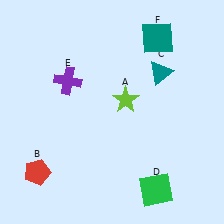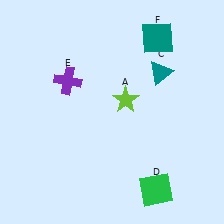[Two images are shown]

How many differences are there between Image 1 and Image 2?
There is 1 difference between the two images.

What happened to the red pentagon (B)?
The red pentagon (B) was removed in Image 2. It was in the bottom-left area of Image 1.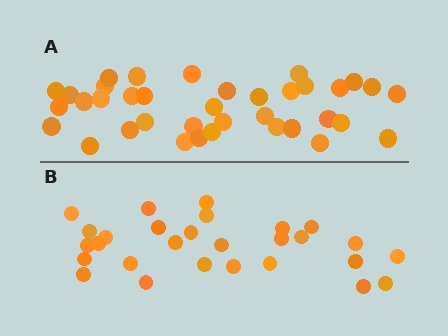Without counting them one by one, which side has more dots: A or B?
Region A (the top region) has more dots.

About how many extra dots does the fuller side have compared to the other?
Region A has roughly 8 or so more dots than region B.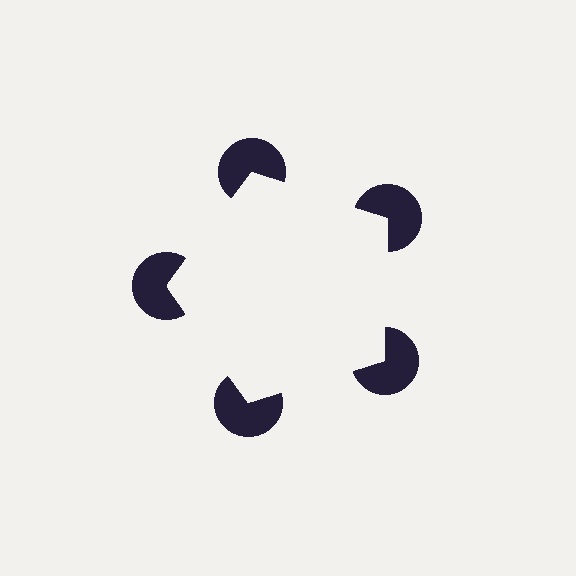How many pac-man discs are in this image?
There are 5 — one at each vertex of the illusory pentagon.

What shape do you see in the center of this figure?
An illusory pentagon — its edges are inferred from the aligned wedge cuts in the pac-man discs, not physically drawn.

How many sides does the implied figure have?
5 sides.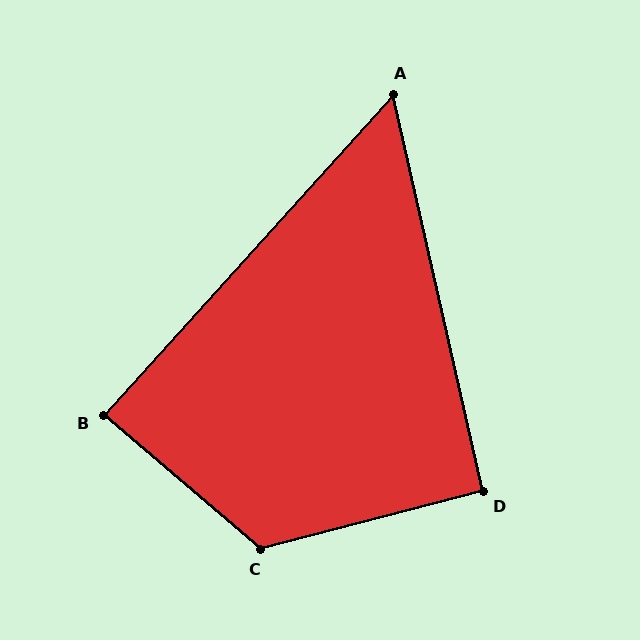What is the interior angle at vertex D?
Approximately 92 degrees (approximately right).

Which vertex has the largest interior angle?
C, at approximately 125 degrees.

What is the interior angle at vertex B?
Approximately 88 degrees (approximately right).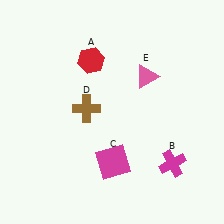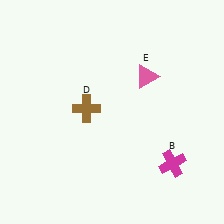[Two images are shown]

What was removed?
The magenta square (C), the red hexagon (A) were removed in Image 2.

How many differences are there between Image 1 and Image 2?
There are 2 differences between the two images.